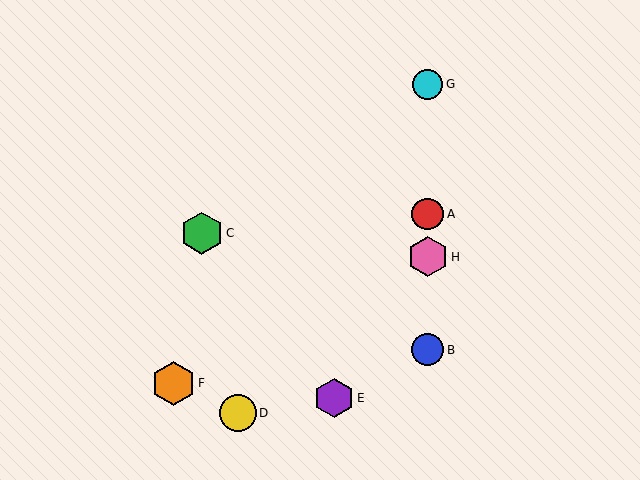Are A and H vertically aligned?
Yes, both are at x≈428.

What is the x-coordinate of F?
Object F is at x≈173.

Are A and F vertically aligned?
No, A is at x≈428 and F is at x≈173.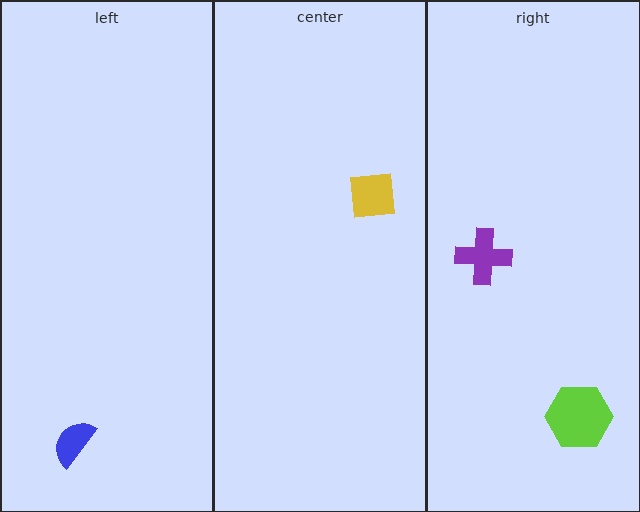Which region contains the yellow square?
The center region.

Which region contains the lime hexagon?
The right region.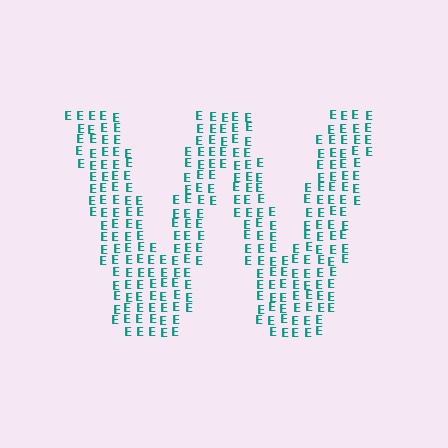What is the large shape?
The large shape is the letter W.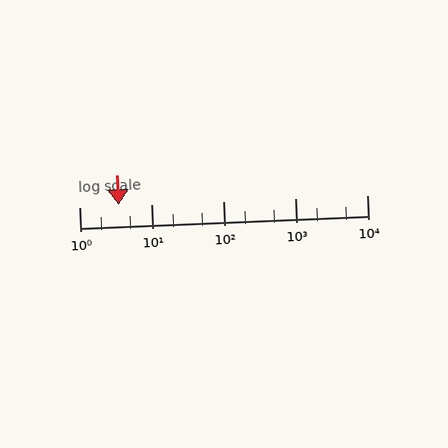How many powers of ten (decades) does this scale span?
The scale spans 4 decades, from 1 to 10000.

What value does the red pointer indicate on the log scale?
The pointer indicates approximately 3.5.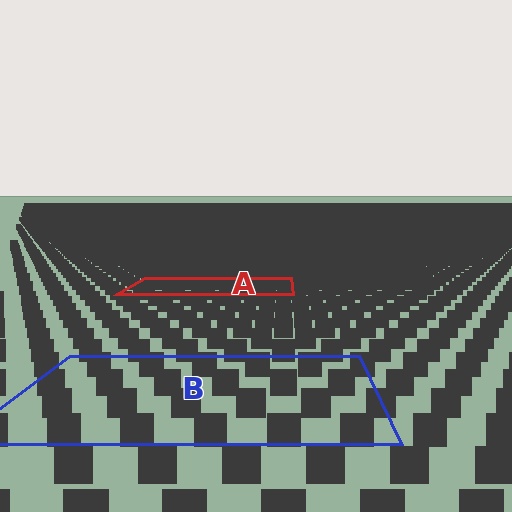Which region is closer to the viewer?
Region B is closer. The texture elements there are larger and more spread out.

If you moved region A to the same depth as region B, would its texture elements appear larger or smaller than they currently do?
They would appear larger. At a closer depth, the same texture elements are projected at a bigger on-screen size.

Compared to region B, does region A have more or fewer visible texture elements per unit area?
Region A has more texture elements per unit area — they are packed more densely because it is farther away.